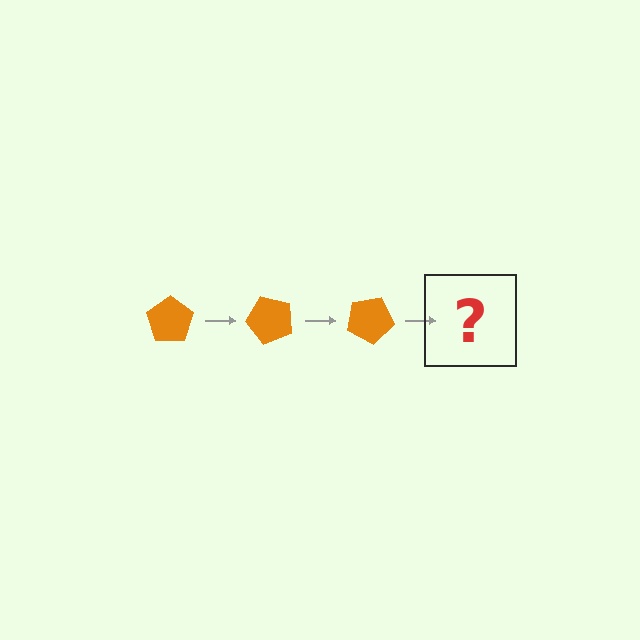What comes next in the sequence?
The next element should be an orange pentagon rotated 150 degrees.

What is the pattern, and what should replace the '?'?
The pattern is that the pentagon rotates 50 degrees each step. The '?' should be an orange pentagon rotated 150 degrees.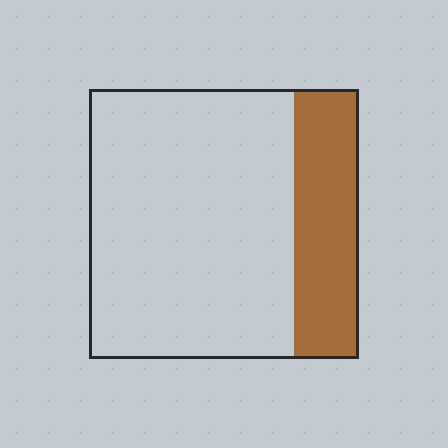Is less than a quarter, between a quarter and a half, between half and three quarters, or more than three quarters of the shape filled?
Less than a quarter.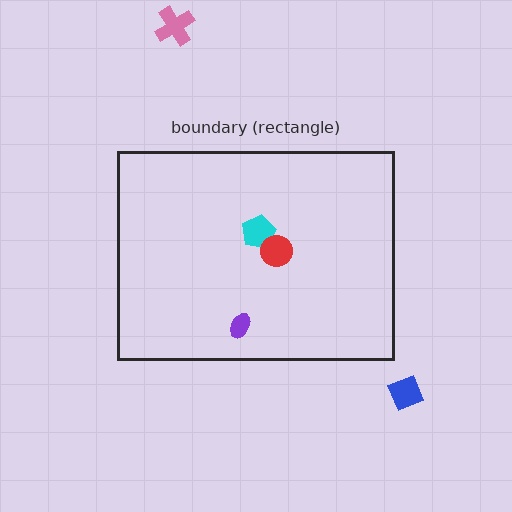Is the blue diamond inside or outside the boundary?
Outside.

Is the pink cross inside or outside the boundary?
Outside.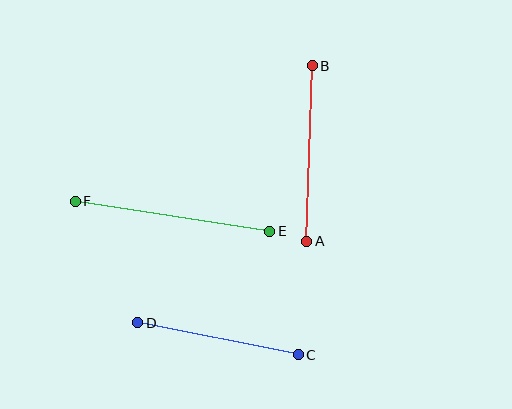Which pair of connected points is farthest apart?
Points E and F are farthest apart.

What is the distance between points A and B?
The distance is approximately 176 pixels.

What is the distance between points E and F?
The distance is approximately 197 pixels.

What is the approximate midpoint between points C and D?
The midpoint is at approximately (218, 339) pixels.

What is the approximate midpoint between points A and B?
The midpoint is at approximately (310, 154) pixels.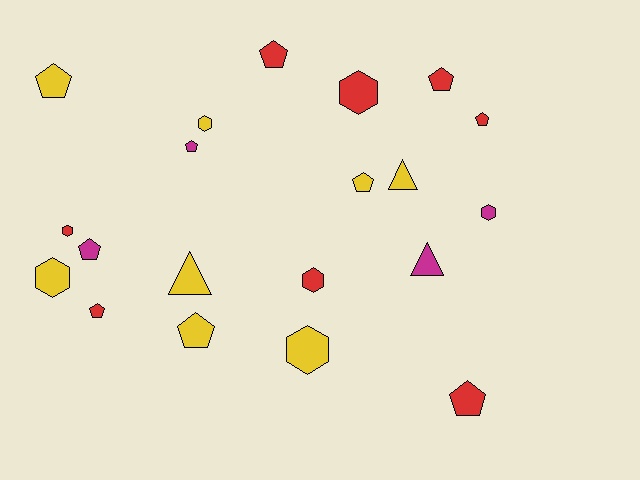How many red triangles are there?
There are no red triangles.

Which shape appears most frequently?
Pentagon, with 10 objects.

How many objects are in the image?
There are 20 objects.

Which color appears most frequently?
Yellow, with 8 objects.